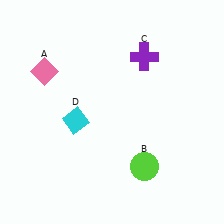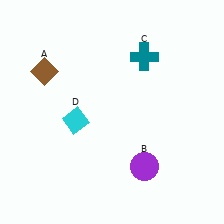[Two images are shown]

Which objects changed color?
A changed from pink to brown. B changed from lime to purple. C changed from purple to teal.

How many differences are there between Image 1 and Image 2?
There are 3 differences between the two images.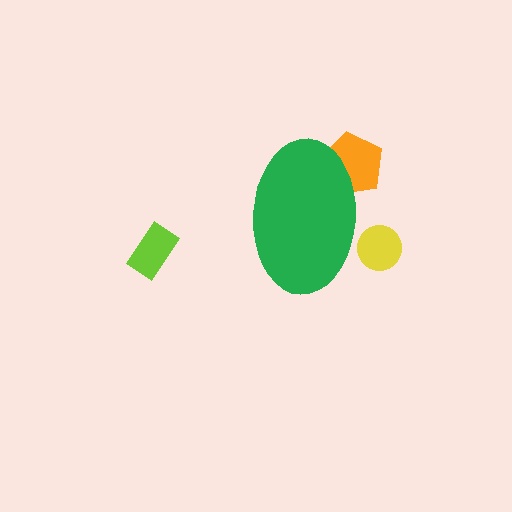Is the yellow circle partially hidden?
Yes, the yellow circle is partially hidden behind the green ellipse.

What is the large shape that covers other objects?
A green ellipse.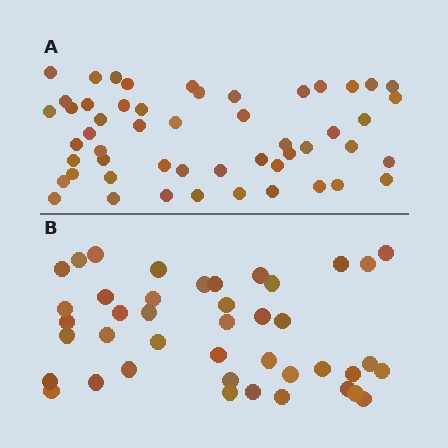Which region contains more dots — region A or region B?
Region A (the top region) has more dots.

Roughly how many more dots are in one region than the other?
Region A has roughly 10 or so more dots than region B.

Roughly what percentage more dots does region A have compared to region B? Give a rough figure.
About 25% more.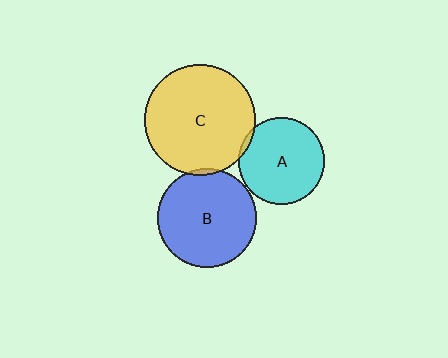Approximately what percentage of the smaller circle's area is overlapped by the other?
Approximately 5%.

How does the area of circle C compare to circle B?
Approximately 1.2 times.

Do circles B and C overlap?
Yes.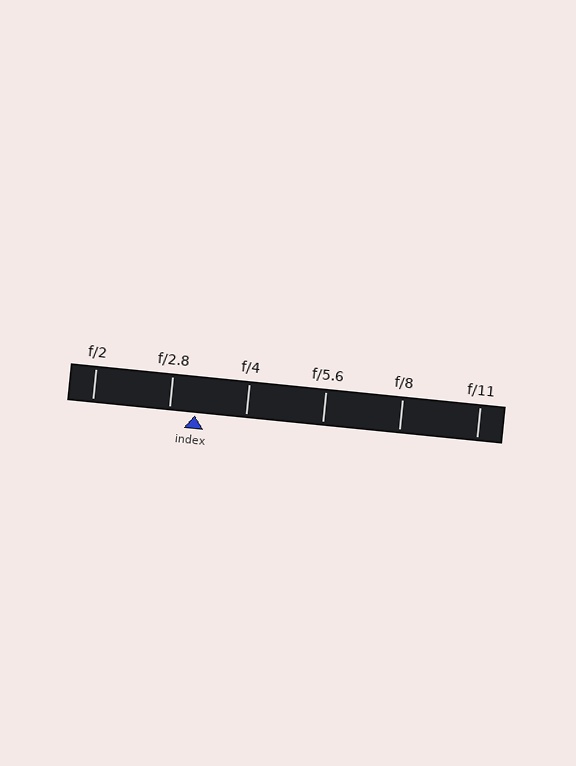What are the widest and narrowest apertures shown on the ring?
The widest aperture shown is f/2 and the narrowest is f/11.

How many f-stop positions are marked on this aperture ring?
There are 6 f-stop positions marked.